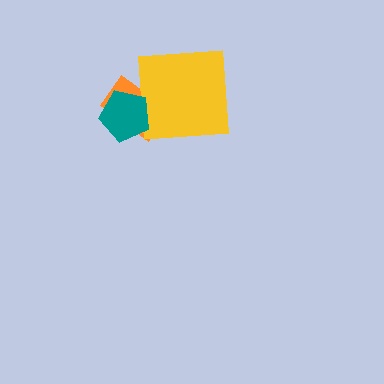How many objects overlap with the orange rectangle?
2 objects overlap with the orange rectangle.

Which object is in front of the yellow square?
The teal pentagon is in front of the yellow square.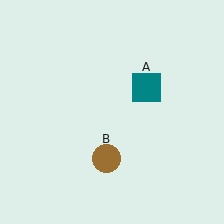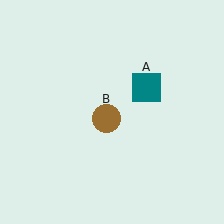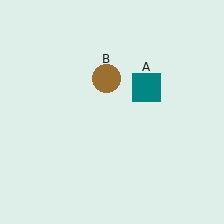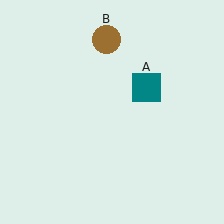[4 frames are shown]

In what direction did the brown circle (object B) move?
The brown circle (object B) moved up.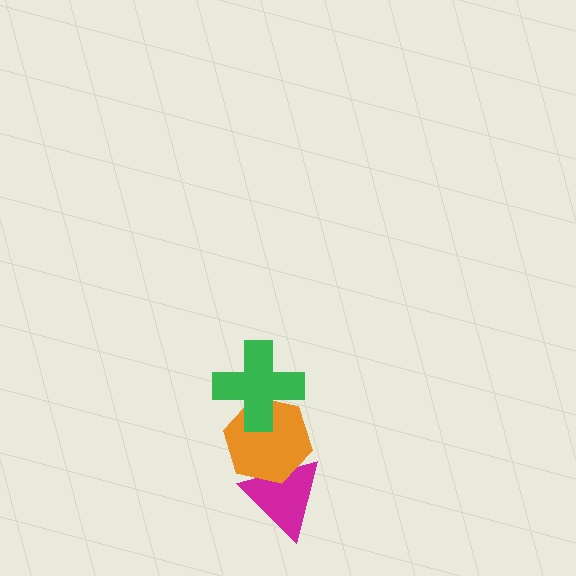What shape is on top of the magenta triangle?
The orange hexagon is on top of the magenta triangle.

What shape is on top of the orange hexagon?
The green cross is on top of the orange hexagon.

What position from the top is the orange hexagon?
The orange hexagon is 2nd from the top.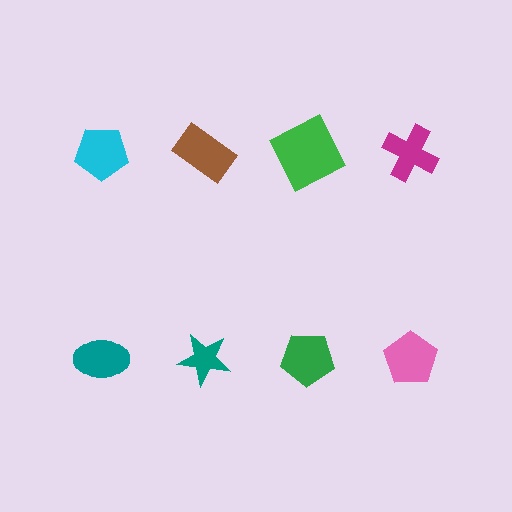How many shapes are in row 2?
4 shapes.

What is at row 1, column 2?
A brown rectangle.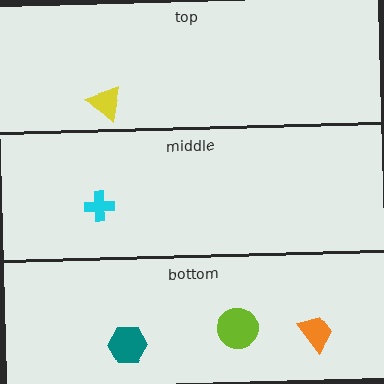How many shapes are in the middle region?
1.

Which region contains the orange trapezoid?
The bottom region.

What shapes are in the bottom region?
The teal hexagon, the lime circle, the orange trapezoid.